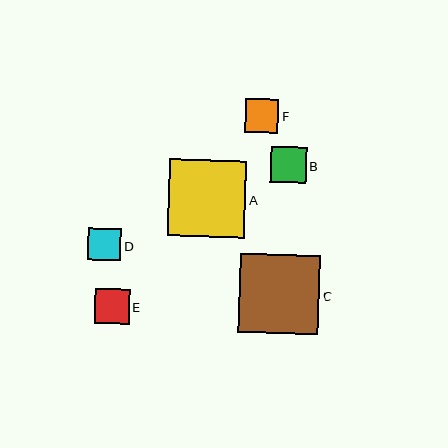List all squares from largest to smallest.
From largest to smallest: C, A, B, E, F, D.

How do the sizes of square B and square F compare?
Square B and square F are approximately the same size.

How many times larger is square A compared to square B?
Square A is approximately 2.2 times the size of square B.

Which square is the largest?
Square C is the largest with a size of approximately 80 pixels.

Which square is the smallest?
Square D is the smallest with a size of approximately 33 pixels.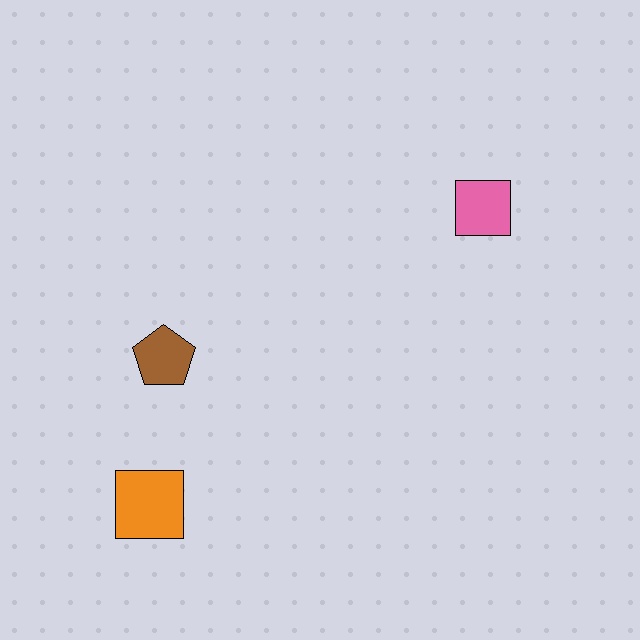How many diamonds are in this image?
There are no diamonds.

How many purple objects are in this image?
There are no purple objects.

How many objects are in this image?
There are 3 objects.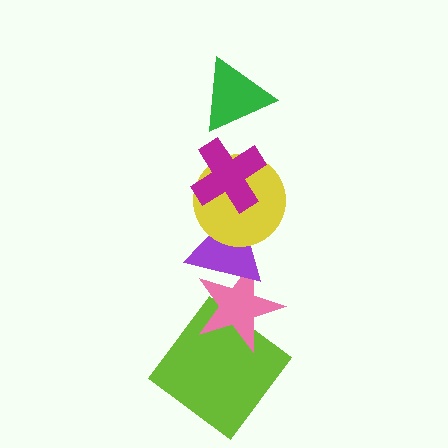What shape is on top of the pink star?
The purple triangle is on top of the pink star.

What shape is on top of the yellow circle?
The magenta cross is on top of the yellow circle.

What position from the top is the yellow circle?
The yellow circle is 3rd from the top.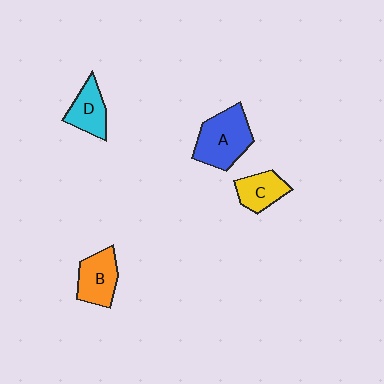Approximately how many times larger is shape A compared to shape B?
Approximately 1.4 times.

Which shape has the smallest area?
Shape C (yellow).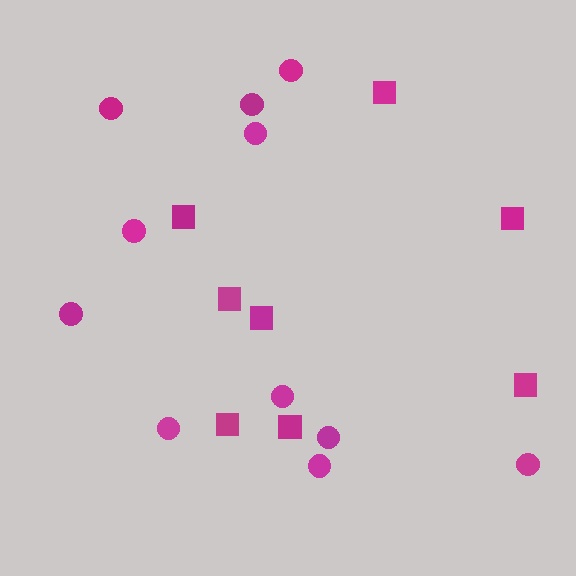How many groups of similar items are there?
There are 2 groups: one group of circles (11) and one group of squares (8).